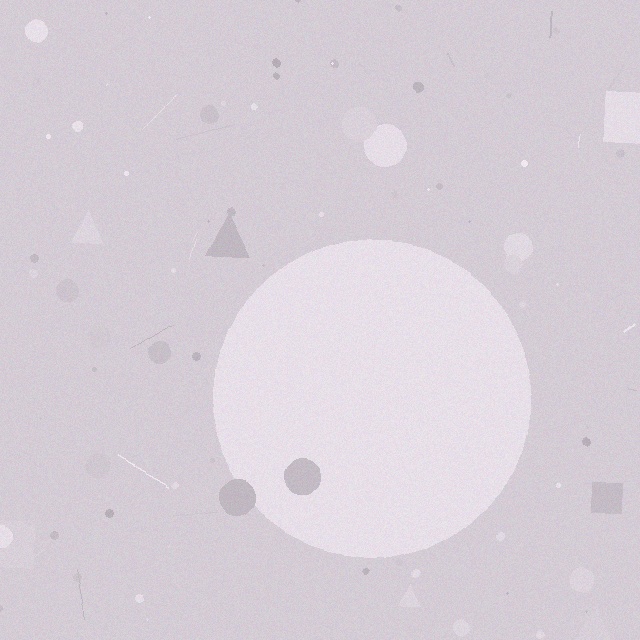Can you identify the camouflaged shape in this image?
The camouflaged shape is a circle.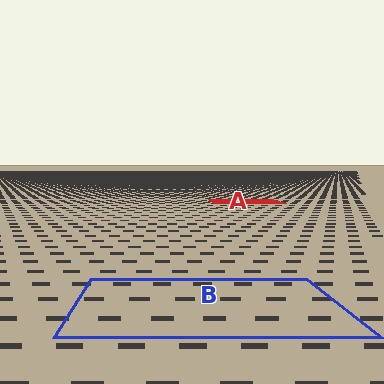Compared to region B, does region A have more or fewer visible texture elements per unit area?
Region A has more texture elements per unit area — they are packed more densely because it is farther away.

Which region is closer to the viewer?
Region B is closer. The texture elements there are larger and more spread out.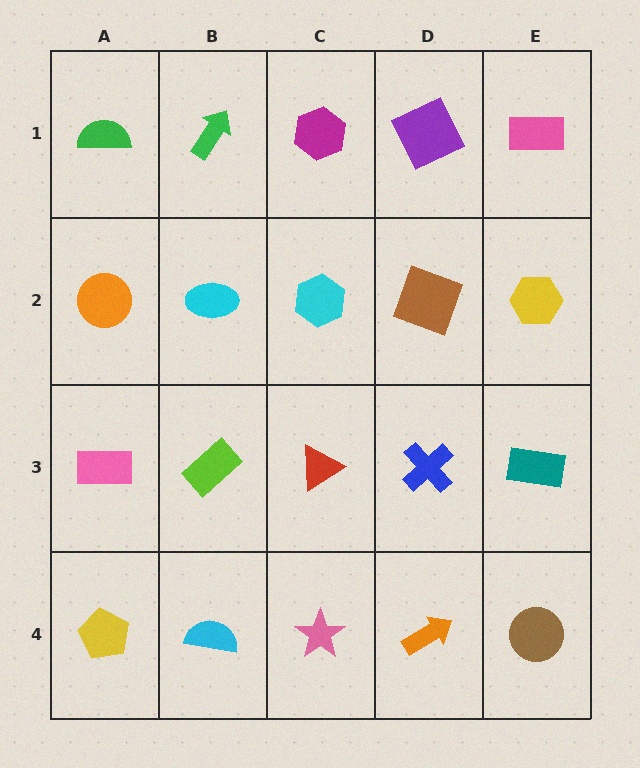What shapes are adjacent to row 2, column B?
A green arrow (row 1, column B), a lime rectangle (row 3, column B), an orange circle (row 2, column A), a cyan hexagon (row 2, column C).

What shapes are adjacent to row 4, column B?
A lime rectangle (row 3, column B), a yellow pentagon (row 4, column A), a pink star (row 4, column C).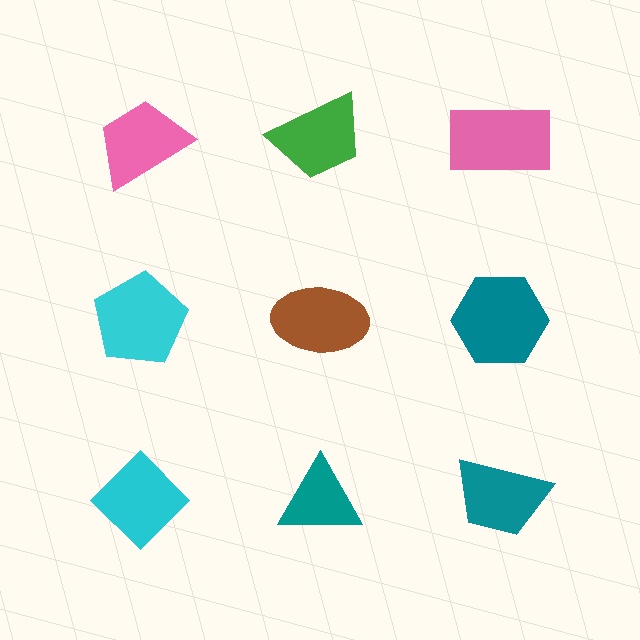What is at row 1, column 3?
A pink rectangle.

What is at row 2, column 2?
A brown ellipse.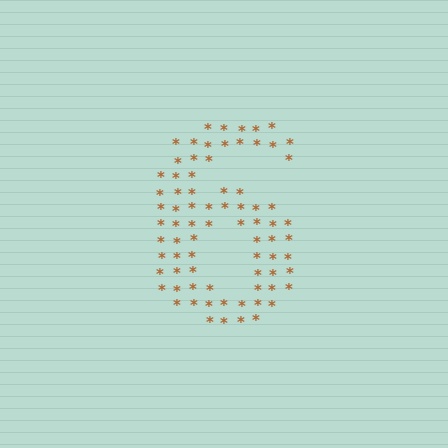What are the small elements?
The small elements are asterisks.